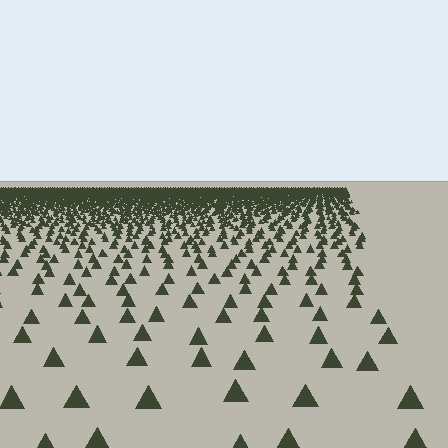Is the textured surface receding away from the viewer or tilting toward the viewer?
The surface is receding away from the viewer. Texture elements get smaller and denser toward the top.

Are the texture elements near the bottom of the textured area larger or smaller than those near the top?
Larger. Near the bottom, elements are closer to the viewer and appear at a bigger on-screen size.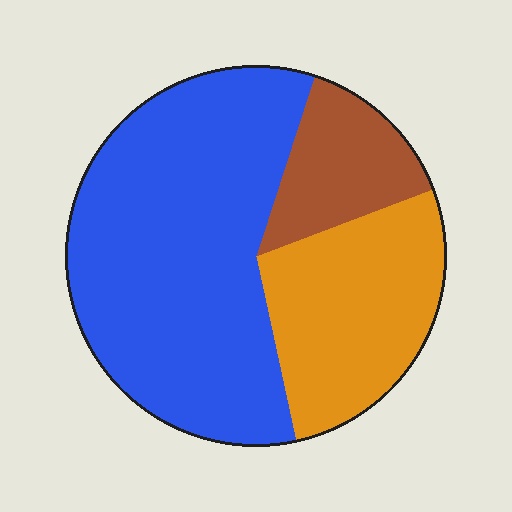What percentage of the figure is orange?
Orange covers 27% of the figure.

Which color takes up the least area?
Brown, at roughly 15%.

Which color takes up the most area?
Blue, at roughly 60%.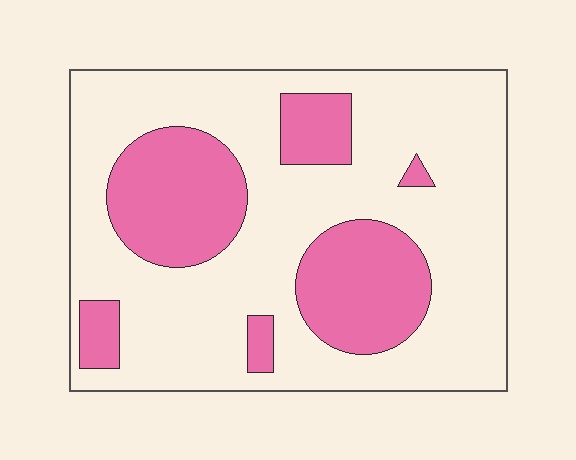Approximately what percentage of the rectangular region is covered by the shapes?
Approximately 30%.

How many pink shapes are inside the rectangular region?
6.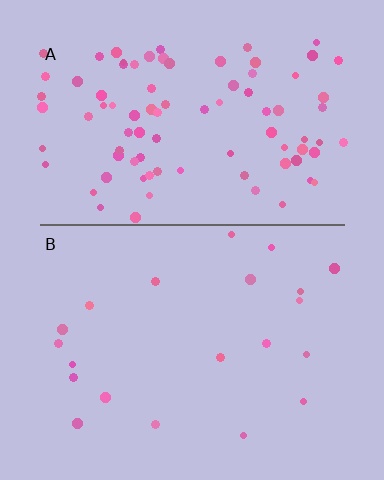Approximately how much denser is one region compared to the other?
Approximately 4.2× — region A over region B.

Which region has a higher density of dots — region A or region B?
A (the top).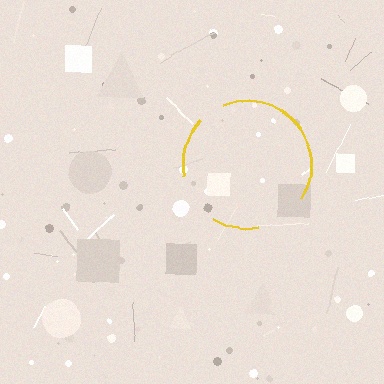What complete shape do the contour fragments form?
The contour fragments form a circle.